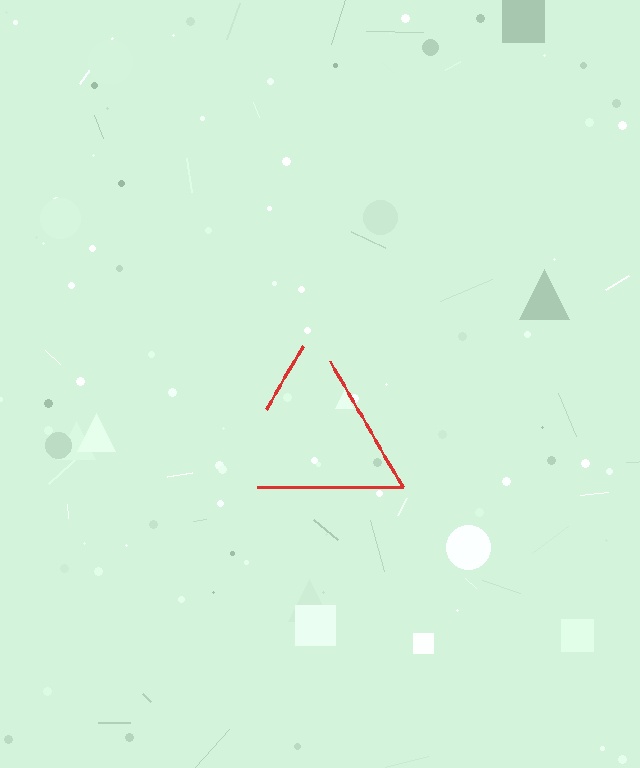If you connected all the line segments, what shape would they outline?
They would outline a triangle.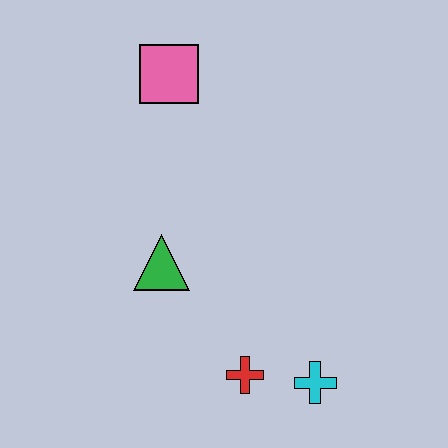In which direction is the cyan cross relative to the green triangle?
The cyan cross is to the right of the green triangle.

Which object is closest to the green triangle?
The red cross is closest to the green triangle.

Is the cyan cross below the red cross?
Yes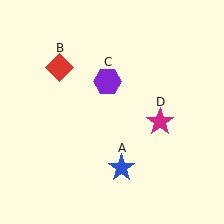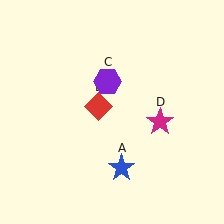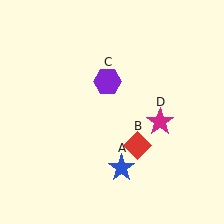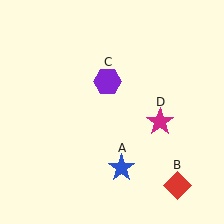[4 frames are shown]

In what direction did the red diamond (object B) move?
The red diamond (object B) moved down and to the right.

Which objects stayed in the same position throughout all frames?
Blue star (object A) and purple hexagon (object C) and magenta star (object D) remained stationary.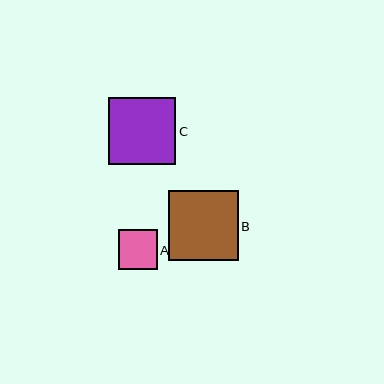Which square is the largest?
Square B is the largest with a size of approximately 70 pixels.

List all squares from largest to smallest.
From largest to smallest: B, C, A.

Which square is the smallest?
Square A is the smallest with a size of approximately 39 pixels.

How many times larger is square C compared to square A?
Square C is approximately 1.7 times the size of square A.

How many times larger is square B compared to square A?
Square B is approximately 1.8 times the size of square A.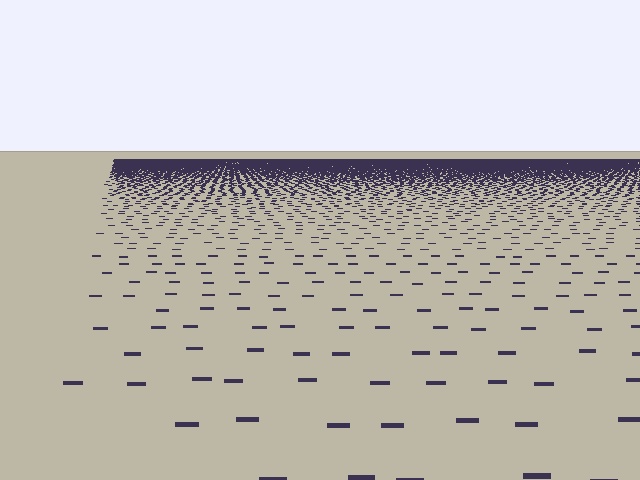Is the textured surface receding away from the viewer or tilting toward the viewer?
The surface is receding away from the viewer. Texture elements get smaller and denser toward the top.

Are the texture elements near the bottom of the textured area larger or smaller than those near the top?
Larger. Near the bottom, elements are closer to the viewer and appear at a bigger on-screen size.